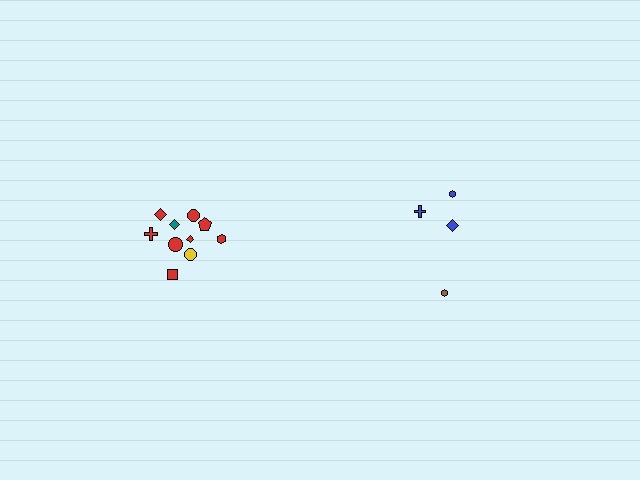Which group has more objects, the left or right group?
The left group.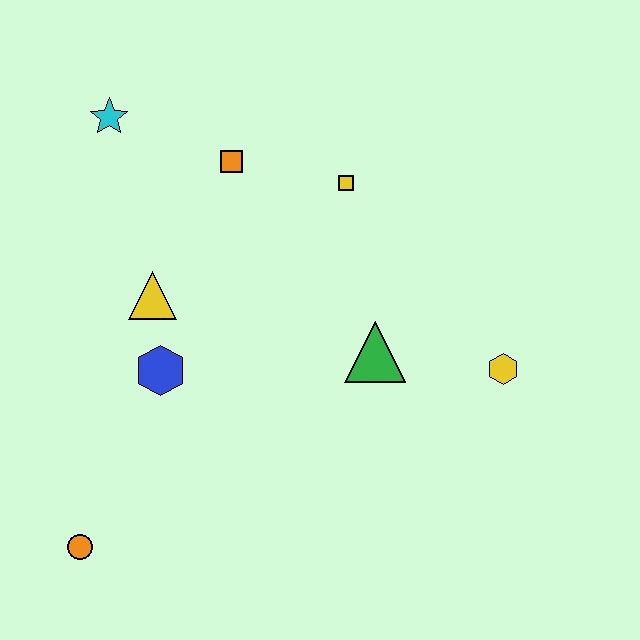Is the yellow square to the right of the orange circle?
Yes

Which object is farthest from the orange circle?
The yellow hexagon is farthest from the orange circle.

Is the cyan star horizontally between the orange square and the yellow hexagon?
No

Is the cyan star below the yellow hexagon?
No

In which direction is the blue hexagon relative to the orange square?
The blue hexagon is below the orange square.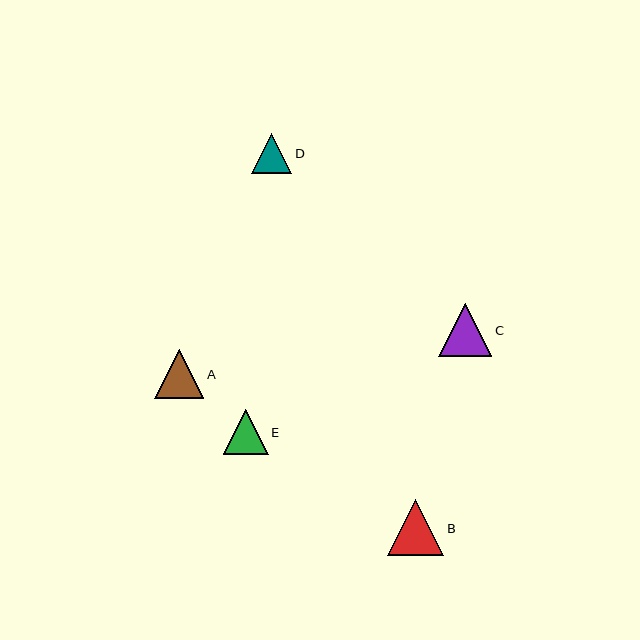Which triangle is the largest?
Triangle B is the largest with a size of approximately 56 pixels.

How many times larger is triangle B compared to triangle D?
Triangle B is approximately 1.4 times the size of triangle D.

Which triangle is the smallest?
Triangle D is the smallest with a size of approximately 40 pixels.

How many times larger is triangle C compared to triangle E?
Triangle C is approximately 1.2 times the size of triangle E.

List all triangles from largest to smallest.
From largest to smallest: B, C, A, E, D.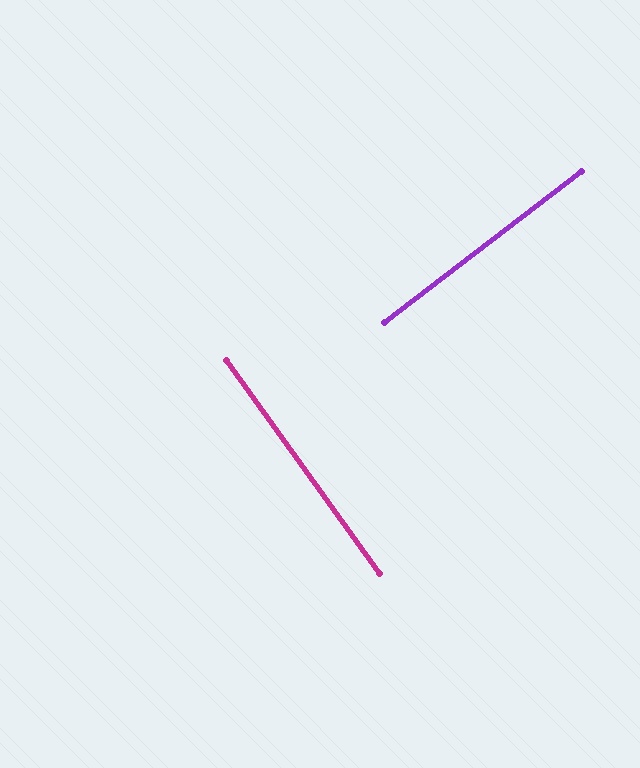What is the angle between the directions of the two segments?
Approximately 88 degrees.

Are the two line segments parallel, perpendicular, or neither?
Perpendicular — they meet at approximately 88°.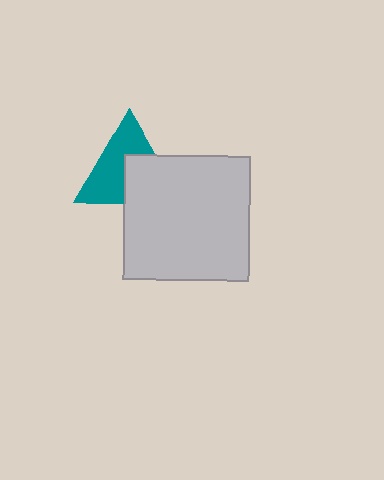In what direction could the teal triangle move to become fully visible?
The teal triangle could move toward the upper-left. That would shift it out from behind the light gray square entirely.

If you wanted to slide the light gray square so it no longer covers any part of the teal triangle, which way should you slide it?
Slide it toward the lower-right — that is the most direct way to separate the two shapes.